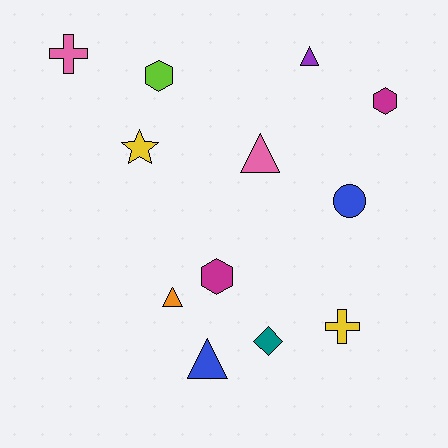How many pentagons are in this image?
There are no pentagons.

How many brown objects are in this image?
There are no brown objects.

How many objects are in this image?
There are 12 objects.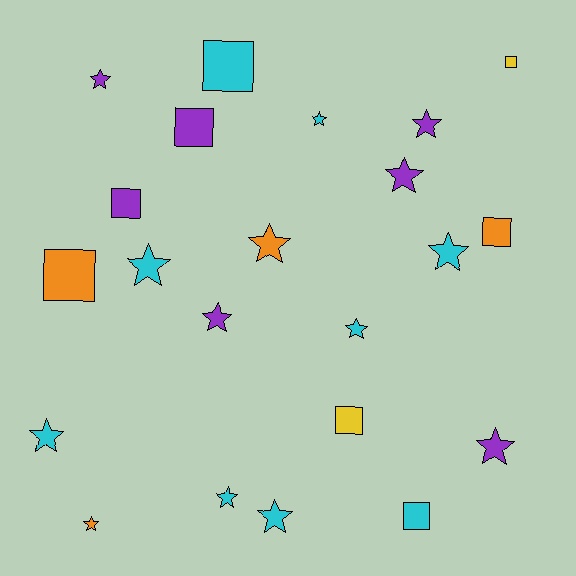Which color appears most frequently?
Cyan, with 9 objects.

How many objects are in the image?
There are 22 objects.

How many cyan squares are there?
There are 2 cyan squares.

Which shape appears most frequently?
Star, with 14 objects.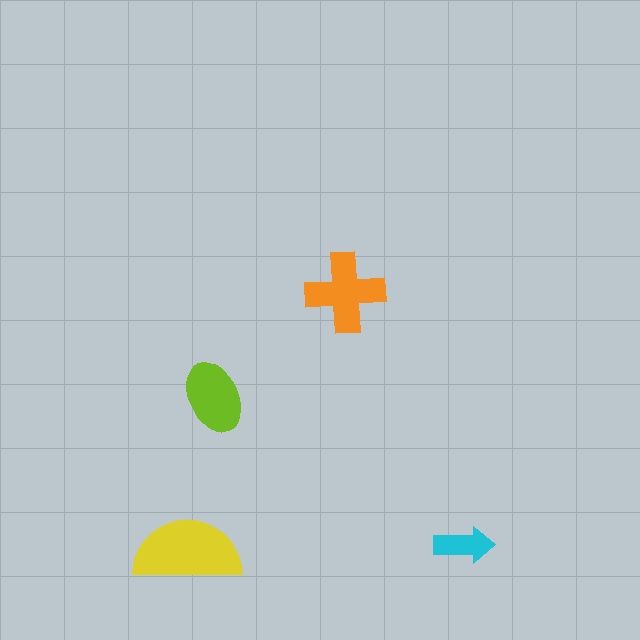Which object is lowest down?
The yellow semicircle is bottommost.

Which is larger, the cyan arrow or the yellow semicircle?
The yellow semicircle.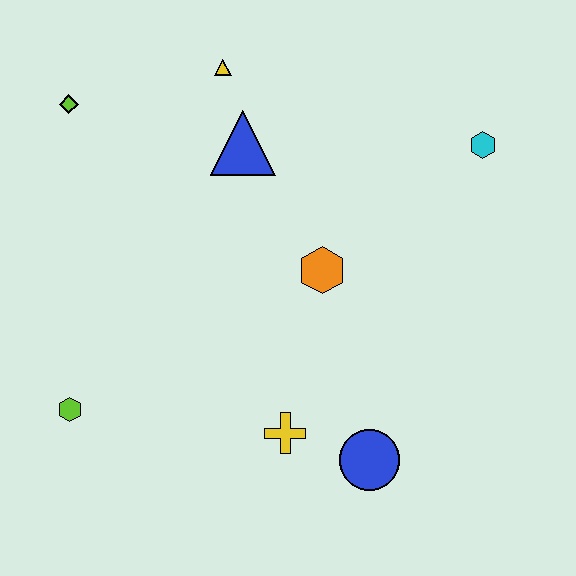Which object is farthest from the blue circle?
The lime diamond is farthest from the blue circle.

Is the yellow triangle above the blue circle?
Yes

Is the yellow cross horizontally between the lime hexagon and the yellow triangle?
No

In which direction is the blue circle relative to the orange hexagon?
The blue circle is below the orange hexagon.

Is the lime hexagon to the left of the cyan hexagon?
Yes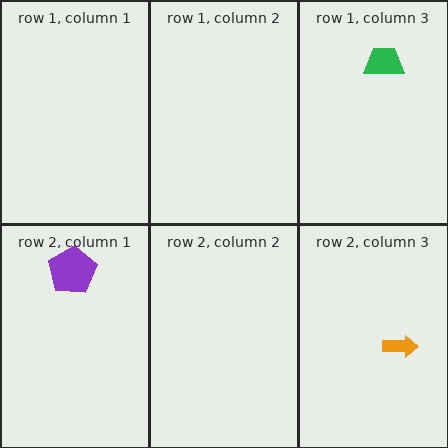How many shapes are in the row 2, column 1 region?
1.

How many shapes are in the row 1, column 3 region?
1.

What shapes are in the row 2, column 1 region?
The purple pentagon.